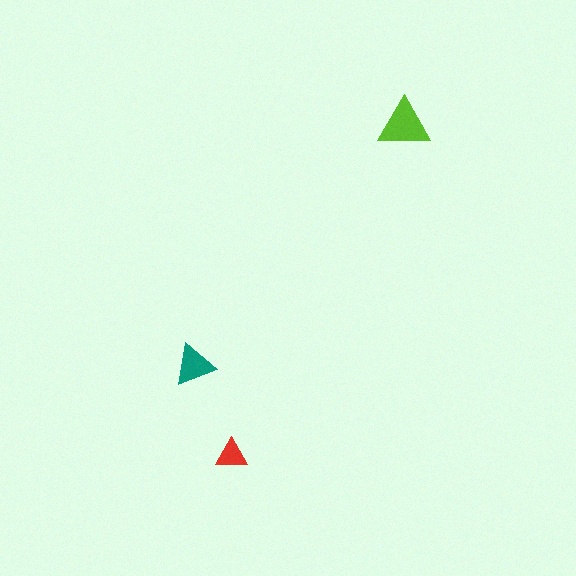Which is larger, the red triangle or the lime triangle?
The lime one.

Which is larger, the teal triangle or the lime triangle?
The lime one.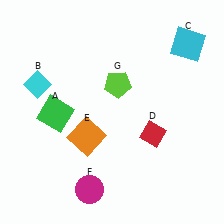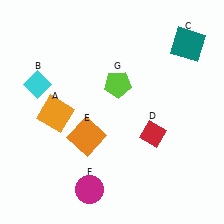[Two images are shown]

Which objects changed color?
A changed from green to orange. C changed from cyan to teal.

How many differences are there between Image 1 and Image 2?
There are 2 differences between the two images.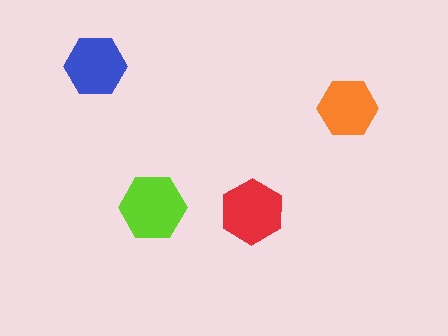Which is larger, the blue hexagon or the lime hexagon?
The lime one.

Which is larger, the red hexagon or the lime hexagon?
The lime one.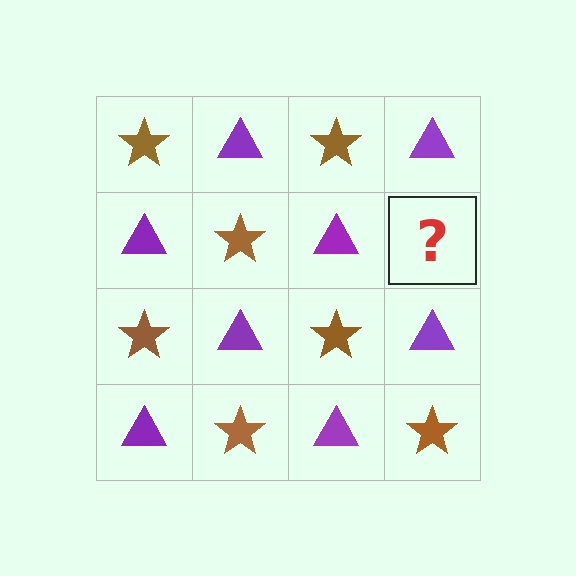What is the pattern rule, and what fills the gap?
The rule is that it alternates brown star and purple triangle in a checkerboard pattern. The gap should be filled with a brown star.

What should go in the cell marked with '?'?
The missing cell should contain a brown star.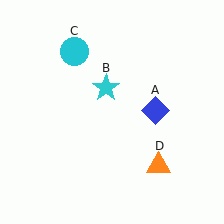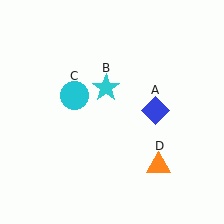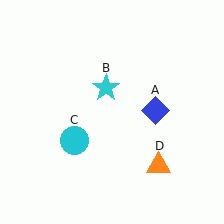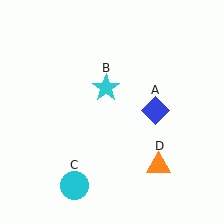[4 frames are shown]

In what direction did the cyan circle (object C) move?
The cyan circle (object C) moved down.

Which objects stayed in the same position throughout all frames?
Blue diamond (object A) and cyan star (object B) and orange triangle (object D) remained stationary.